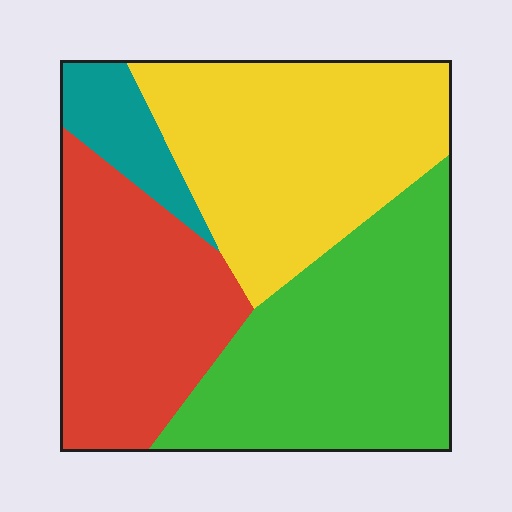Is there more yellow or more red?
Yellow.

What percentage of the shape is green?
Green takes up between a quarter and a half of the shape.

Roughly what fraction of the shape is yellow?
Yellow covers 33% of the shape.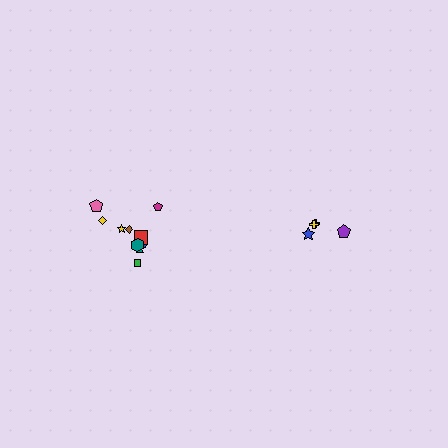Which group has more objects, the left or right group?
The left group.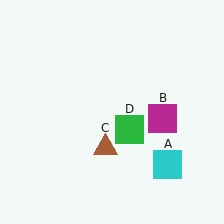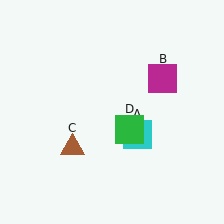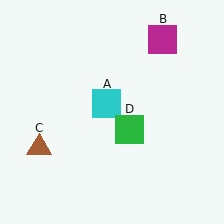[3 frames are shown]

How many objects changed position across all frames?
3 objects changed position: cyan square (object A), magenta square (object B), brown triangle (object C).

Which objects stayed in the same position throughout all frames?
Green square (object D) remained stationary.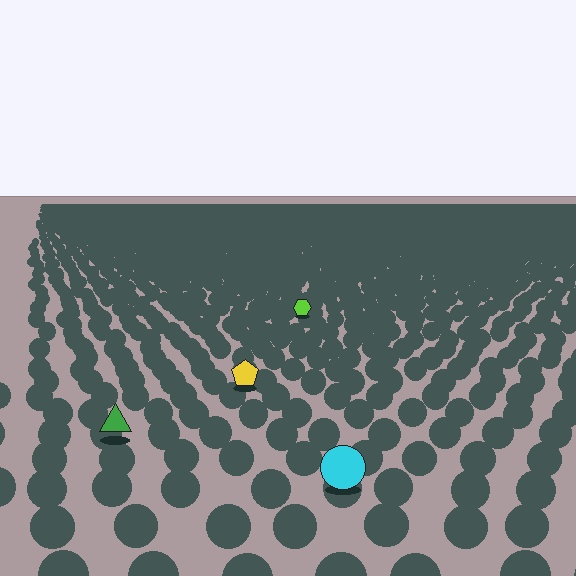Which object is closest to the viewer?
The cyan circle is closest. The texture marks near it are larger and more spread out.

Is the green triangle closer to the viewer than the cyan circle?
No. The cyan circle is closer — you can tell from the texture gradient: the ground texture is coarser near it.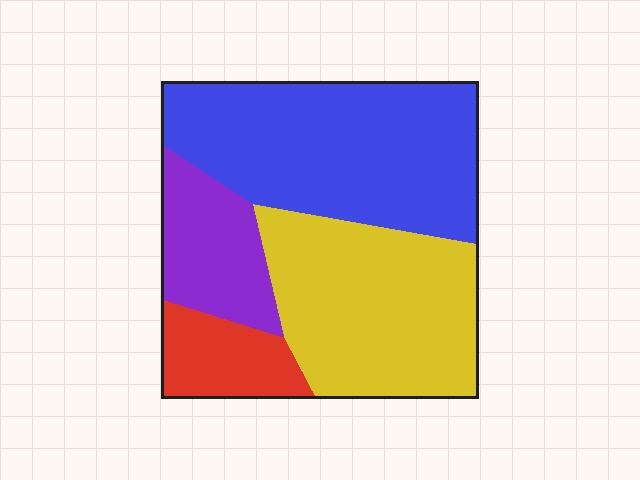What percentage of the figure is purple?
Purple takes up about one sixth (1/6) of the figure.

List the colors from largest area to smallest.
From largest to smallest: blue, yellow, purple, red.